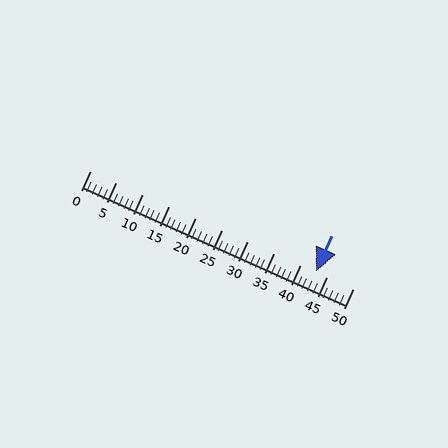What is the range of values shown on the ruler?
The ruler shows values from 0 to 50.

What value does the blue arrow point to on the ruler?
The blue arrow points to approximately 43.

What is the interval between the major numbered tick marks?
The major tick marks are spaced 5 units apart.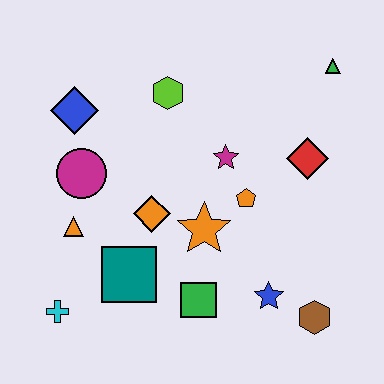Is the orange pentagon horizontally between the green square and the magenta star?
No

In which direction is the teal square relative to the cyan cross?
The teal square is to the right of the cyan cross.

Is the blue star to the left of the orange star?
No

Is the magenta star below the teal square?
No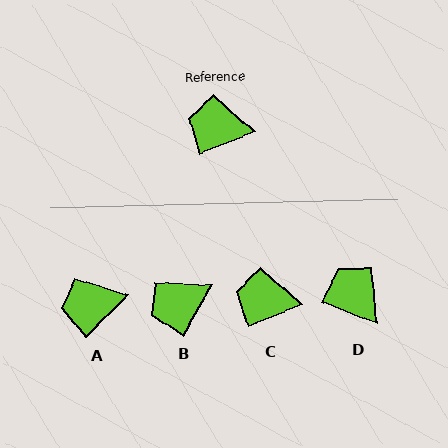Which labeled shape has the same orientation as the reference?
C.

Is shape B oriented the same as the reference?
No, it is off by about 39 degrees.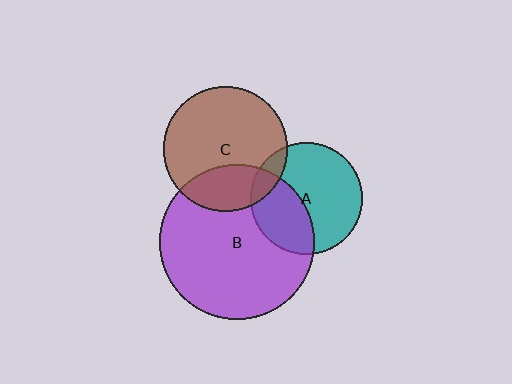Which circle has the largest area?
Circle B (purple).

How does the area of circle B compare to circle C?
Approximately 1.6 times.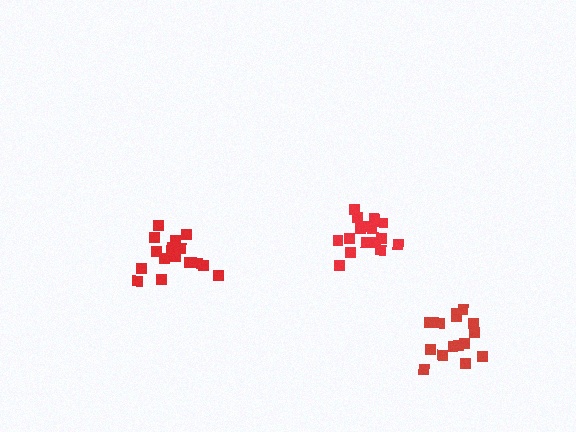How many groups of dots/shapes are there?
There are 3 groups.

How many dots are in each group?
Group 1: 16 dots, Group 2: 16 dots, Group 3: 15 dots (47 total).